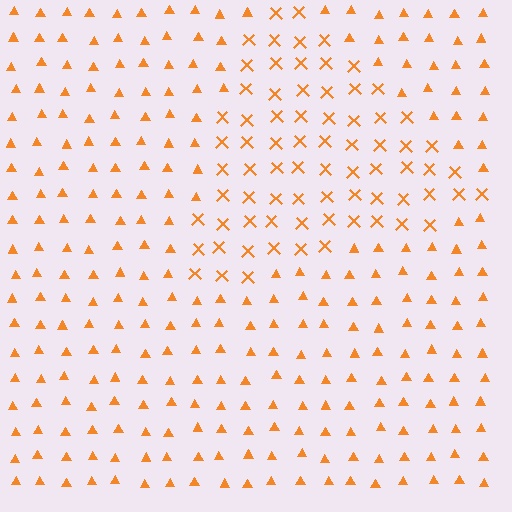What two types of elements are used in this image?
The image uses X marks inside the triangle region and triangles outside it.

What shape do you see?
I see a triangle.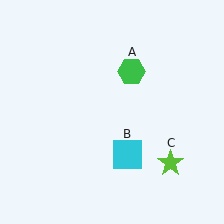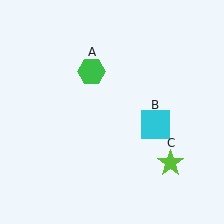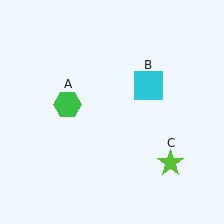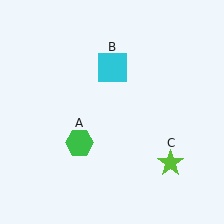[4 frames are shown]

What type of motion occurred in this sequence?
The green hexagon (object A), cyan square (object B) rotated counterclockwise around the center of the scene.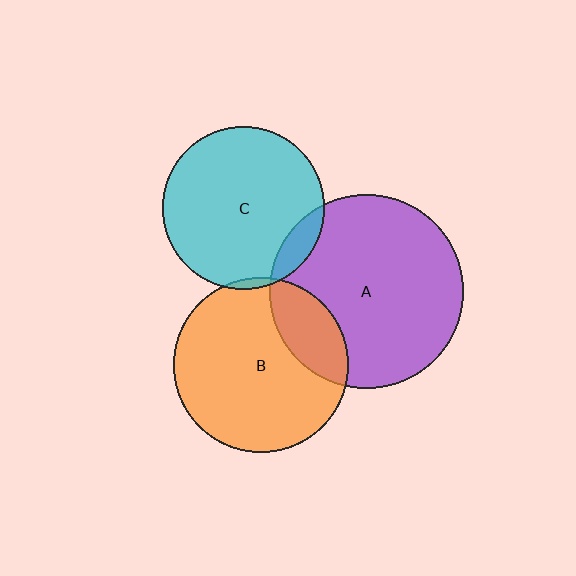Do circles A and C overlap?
Yes.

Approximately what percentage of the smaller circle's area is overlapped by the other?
Approximately 10%.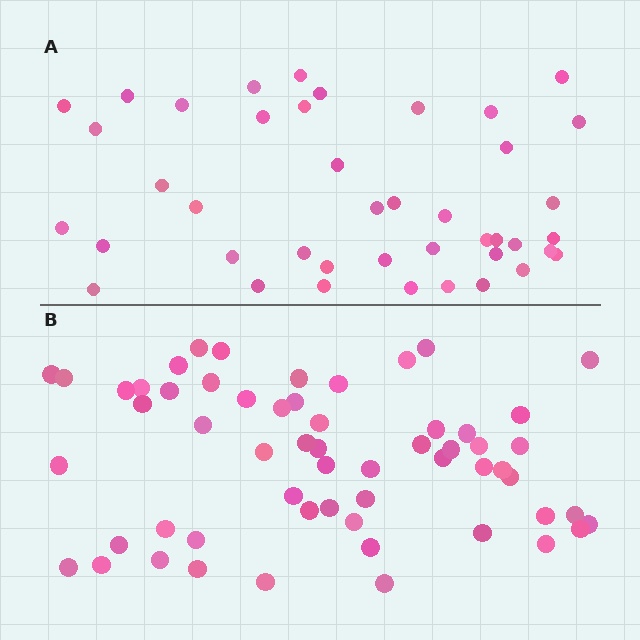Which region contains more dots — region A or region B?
Region B (the bottom region) has more dots.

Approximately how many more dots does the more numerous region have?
Region B has approximately 15 more dots than region A.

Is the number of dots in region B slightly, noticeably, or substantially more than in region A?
Region B has noticeably more, but not dramatically so. The ratio is roughly 1.4 to 1.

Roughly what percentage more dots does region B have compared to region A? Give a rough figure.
About 40% more.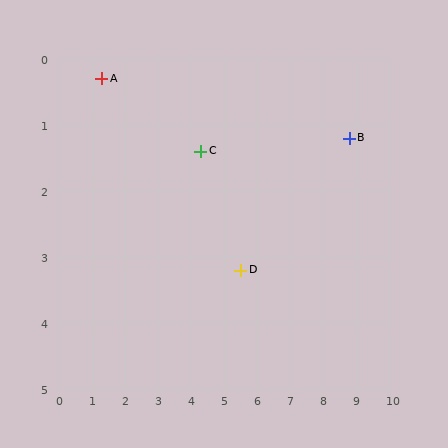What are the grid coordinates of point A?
Point A is at approximately (1.3, 0.3).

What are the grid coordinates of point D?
Point D is at approximately (5.5, 3.2).